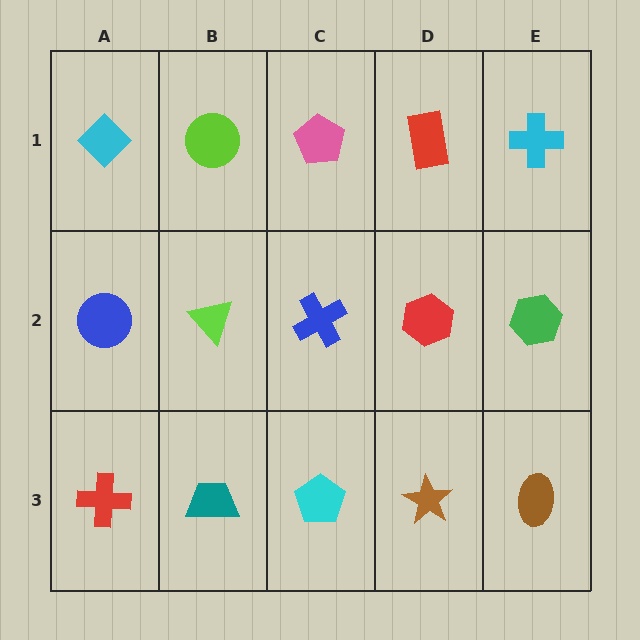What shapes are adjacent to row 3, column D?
A red hexagon (row 2, column D), a cyan pentagon (row 3, column C), a brown ellipse (row 3, column E).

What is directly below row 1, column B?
A lime triangle.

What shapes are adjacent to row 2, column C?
A pink pentagon (row 1, column C), a cyan pentagon (row 3, column C), a lime triangle (row 2, column B), a red hexagon (row 2, column D).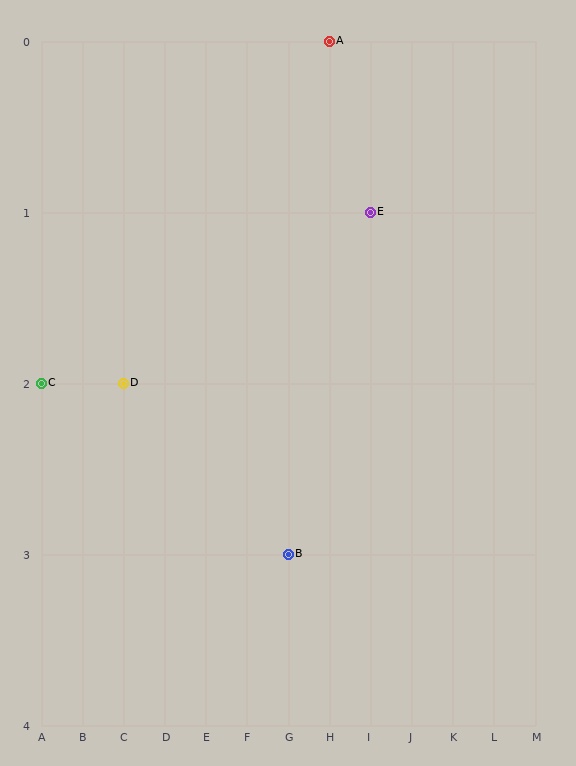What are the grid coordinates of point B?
Point B is at grid coordinates (G, 3).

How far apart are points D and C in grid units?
Points D and C are 2 columns apart.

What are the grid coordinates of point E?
Point E is at grid coordinates (I, 1).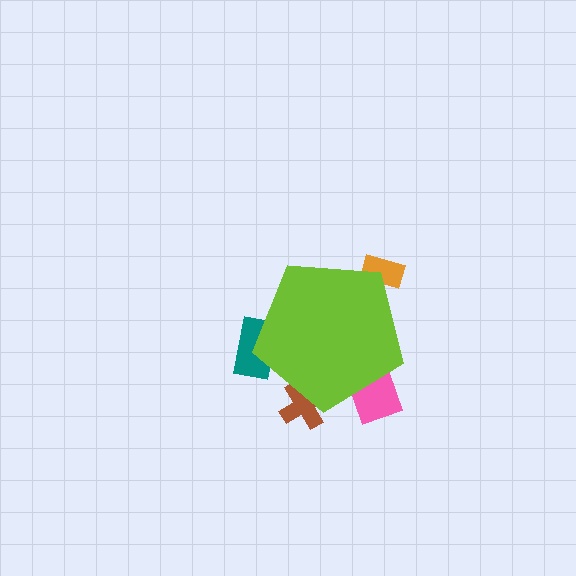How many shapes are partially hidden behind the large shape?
4 shapes are partially hidden.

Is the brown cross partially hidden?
Yes, the brown cross is partially hidden behind the lime pentagon.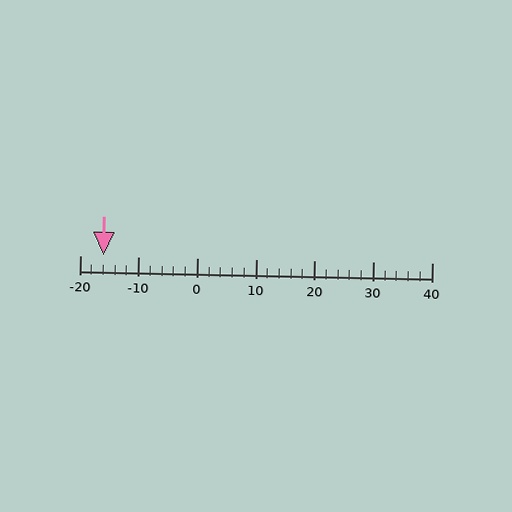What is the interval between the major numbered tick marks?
The major tick marks are spaced 10 units apart.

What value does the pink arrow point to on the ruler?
The pink arrow points to approximately -16.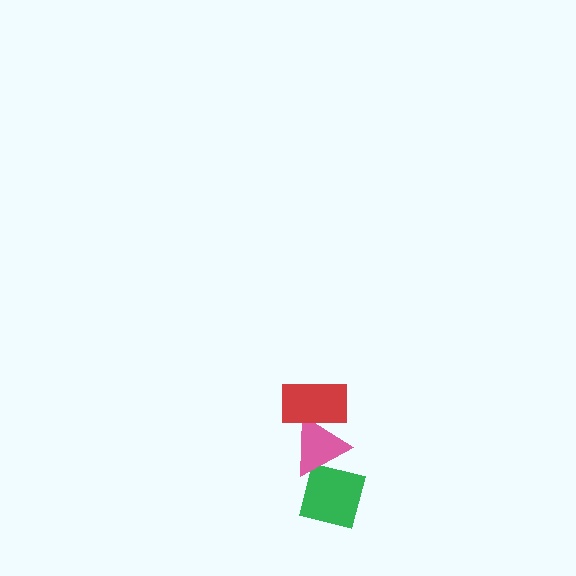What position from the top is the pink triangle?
The pink triangle is 2nd from the top.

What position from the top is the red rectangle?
The red rectangle is 1st from the top.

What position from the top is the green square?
The green square is 3rd from the top.